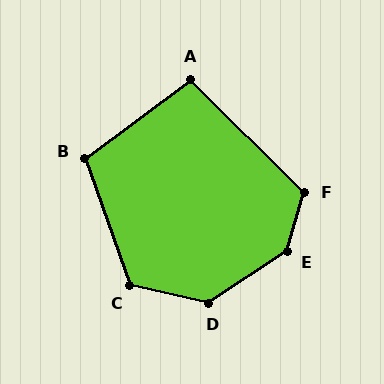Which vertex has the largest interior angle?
E, at approximately 139 degrees.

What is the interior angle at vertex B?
Approximately 107 degrees (obtuse).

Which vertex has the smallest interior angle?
A, at approximately 98 degrees.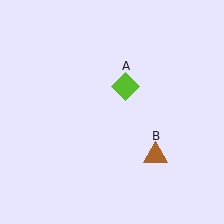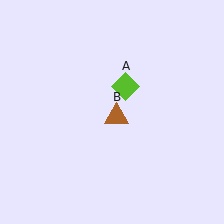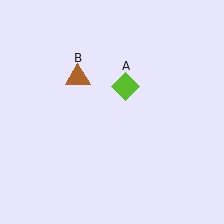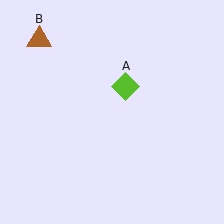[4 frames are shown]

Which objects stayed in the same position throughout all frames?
Lime diamond (object A) remained stationary.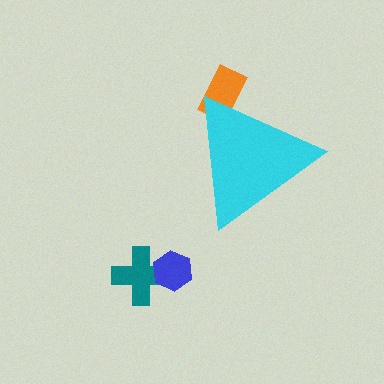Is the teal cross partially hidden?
No, the teal cross is fully visible.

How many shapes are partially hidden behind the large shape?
1 shape is partially hidden.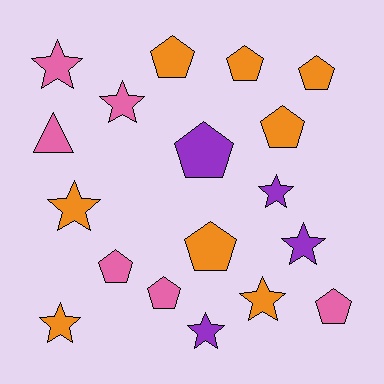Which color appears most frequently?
Orange, with 8 objects.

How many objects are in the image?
There are 18 objects.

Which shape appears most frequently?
Pentagon, with 9 objects.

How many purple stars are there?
There are 3 purple stars.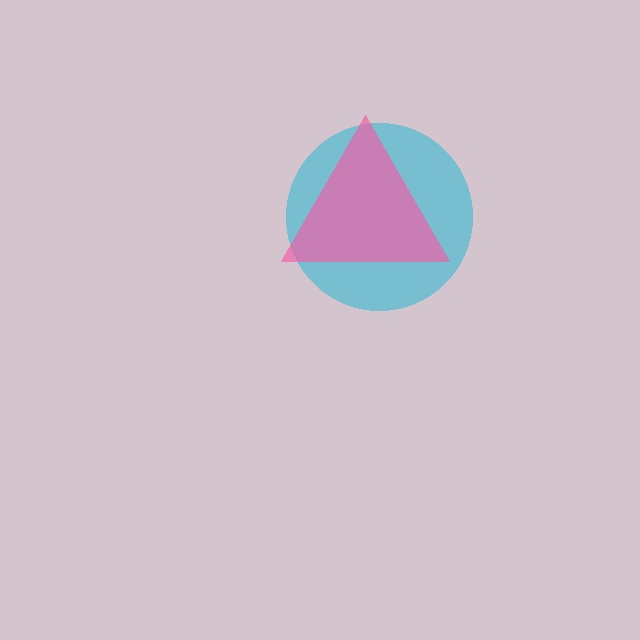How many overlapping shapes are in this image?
There are 2 overlapping shapes in the image.